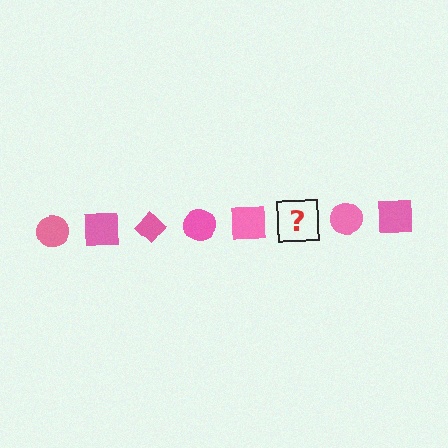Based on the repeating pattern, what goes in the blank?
The blank should be a pink diamond.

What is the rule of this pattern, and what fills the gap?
The rule is that the pattern cycles through circle, square, diamond shapes in pink. The gap should be filled with a pink diamond.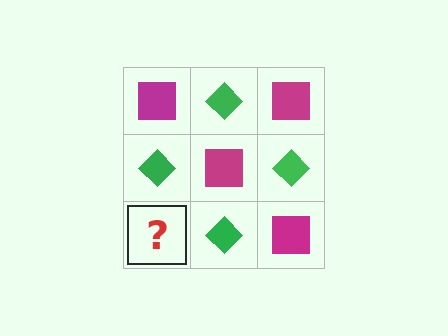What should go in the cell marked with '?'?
The missing cell should contain a magenta square.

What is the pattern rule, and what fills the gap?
The rule is that it alternates magenta square and green diamond in a checkerboard pattern. The gap should be filled with a magenta square.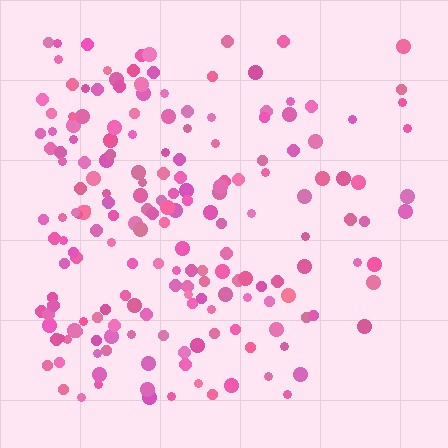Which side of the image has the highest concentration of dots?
The left.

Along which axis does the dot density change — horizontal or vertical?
Horizontal.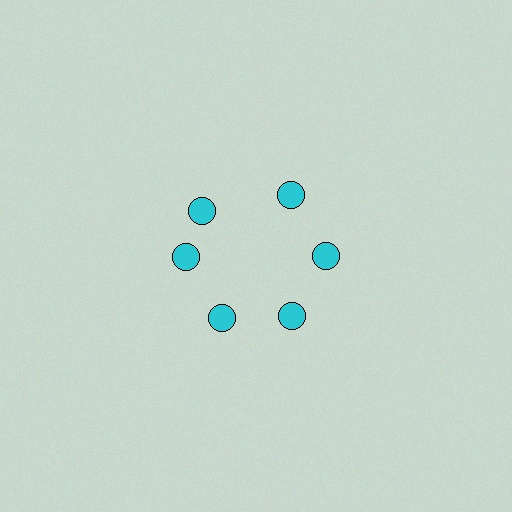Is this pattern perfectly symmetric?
No. The 6 cyan circles are arranged in a ring, but one element near the 11 o'clock position is rotated out of alignment along the ring, breaking the 6-fold rotational symmetry.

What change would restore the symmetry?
The symmetry would be restored by rotating it back into even spacing with its neighbors so that all 6 circles sit at equal angles and equal distance from the center.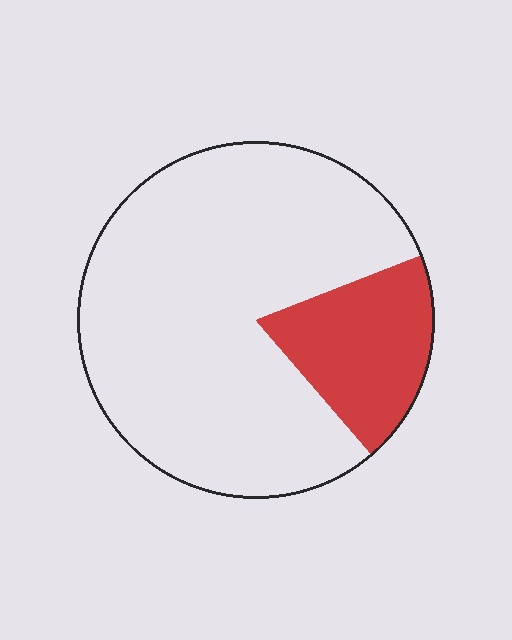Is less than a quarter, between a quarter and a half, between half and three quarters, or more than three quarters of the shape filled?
Less than a quarter.